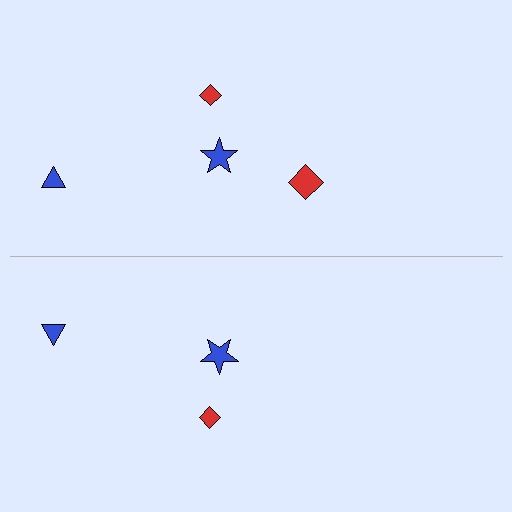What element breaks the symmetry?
A red diamond is missing from the bottom side.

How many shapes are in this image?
There are 7 shapes in this image.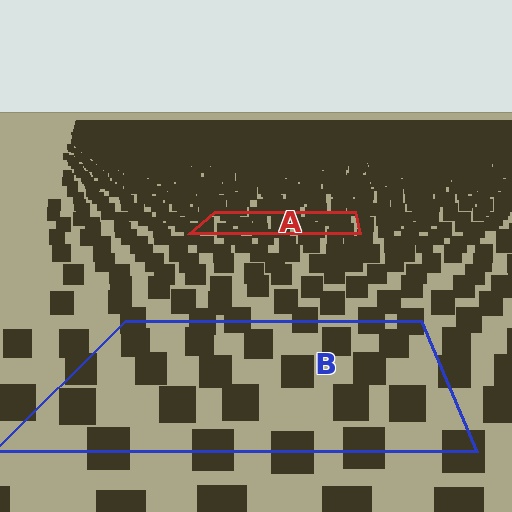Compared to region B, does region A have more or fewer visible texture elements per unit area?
Region A has more texture elements per unit area — they are packed more densely because it is farther away.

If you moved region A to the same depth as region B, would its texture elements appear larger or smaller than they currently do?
They would appear larger. At a closer depth, the same texture elements are projected at a bigger on-screen size.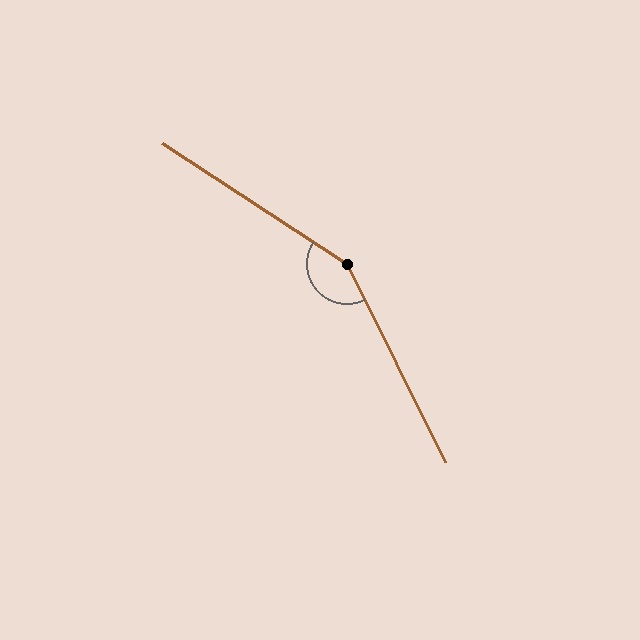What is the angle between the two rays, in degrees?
Approximately 150 degrees.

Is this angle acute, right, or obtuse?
It is obtuse.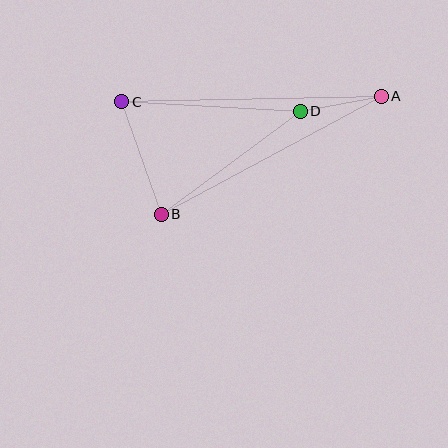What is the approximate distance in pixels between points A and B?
The distance between A and B is approximately 250 pixels.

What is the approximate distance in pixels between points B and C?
The distance between B and C is approximately 119 pixels.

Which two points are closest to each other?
Points A and D are closest to each other.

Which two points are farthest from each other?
Points A and C are farthest from each other.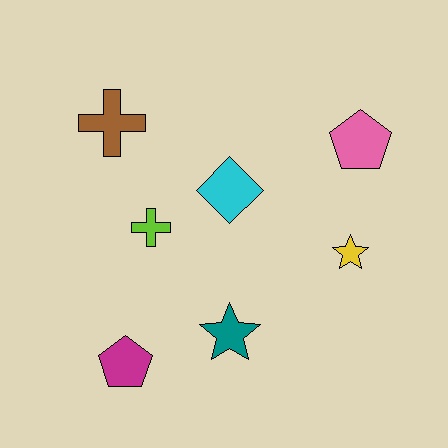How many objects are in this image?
There are 7 objects.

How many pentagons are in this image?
There are 2 pentagons.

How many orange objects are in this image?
There are no orange objects.